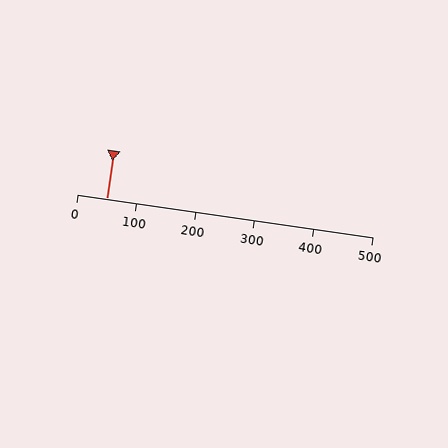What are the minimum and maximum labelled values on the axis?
The axis runs from 0 to 500.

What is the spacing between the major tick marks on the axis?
The major ticks are spaced 100 apart.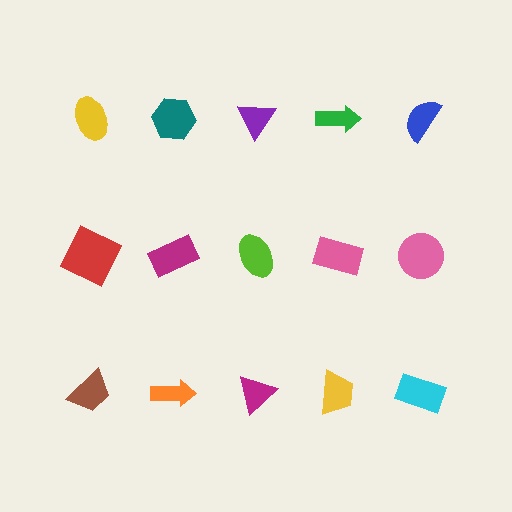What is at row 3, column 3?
A magenta triangle.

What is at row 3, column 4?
A yellow trapezoid.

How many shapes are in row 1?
5 shapes.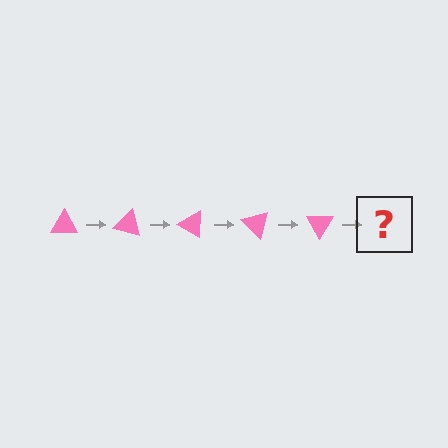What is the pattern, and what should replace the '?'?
The pattern is that the triangle rotates 15 degrees each step. The '?' should be a pink triangle rotated 75 degrees.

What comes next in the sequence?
The next element should be a pink triangle rotated 75 degrees.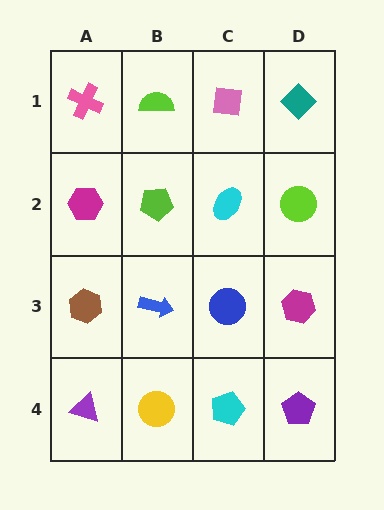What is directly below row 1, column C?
A cyan ellipse.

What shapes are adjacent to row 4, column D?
A magenta hexagon (row 3, column D), a cyan pentagon (row 4, column C).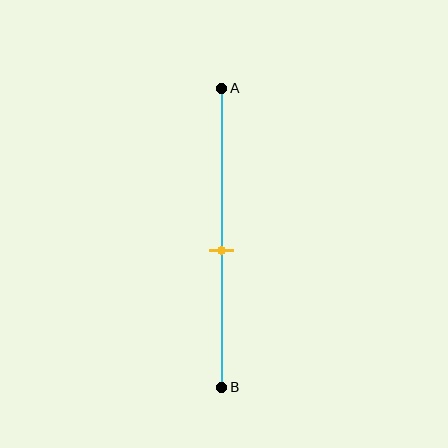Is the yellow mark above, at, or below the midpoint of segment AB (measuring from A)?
The yellow mark is below the midpoint of segment AB.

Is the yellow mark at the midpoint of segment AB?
No, the mark is at about 55% from A, not at the 50% midpoint.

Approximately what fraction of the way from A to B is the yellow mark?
The yellow mark is approximately 55% of the way from A to B.